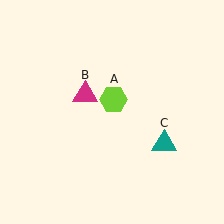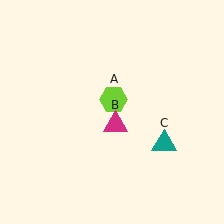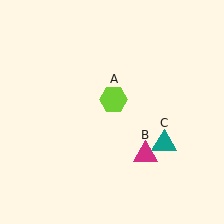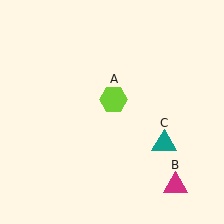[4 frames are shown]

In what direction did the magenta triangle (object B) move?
The magenta triangle (object B) moved down and to the right.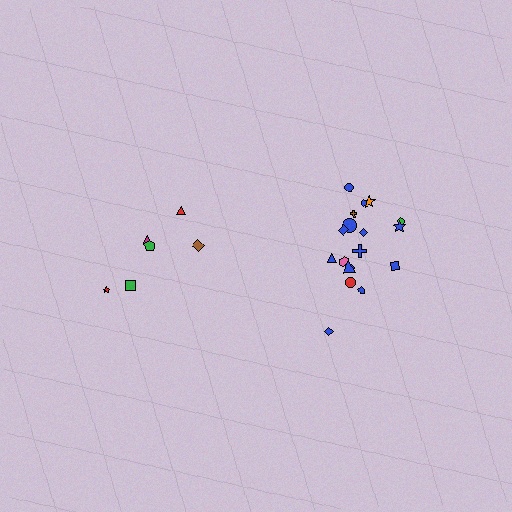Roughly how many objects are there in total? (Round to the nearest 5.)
Roughly 25 objects in total.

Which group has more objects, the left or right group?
The right group.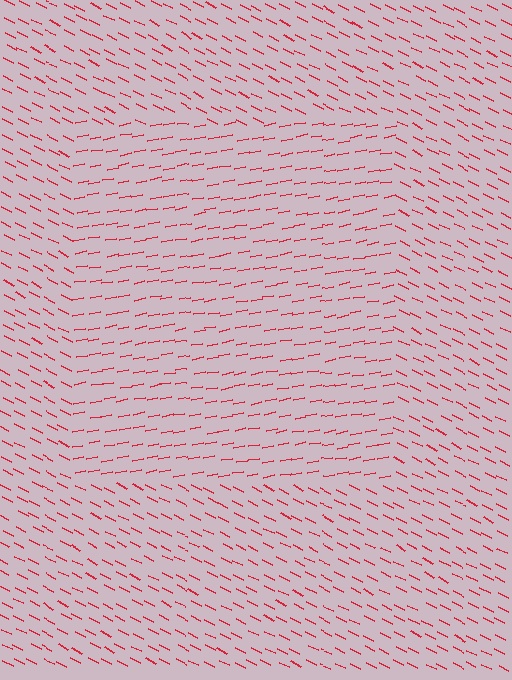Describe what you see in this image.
The image is filled with small red line segments. A rectangle region in the image has lines oriented differently from the surrounding lines, creating a visible texture boundary.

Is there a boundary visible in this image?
Yes, there is a texture boundary formed by a change in line orientation.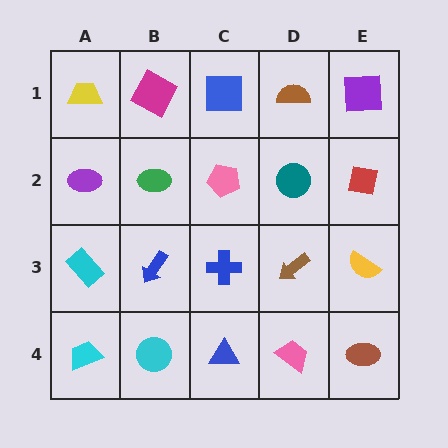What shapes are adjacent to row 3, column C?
A pink pentagon (row 2, column C), a blue triangle (row 4, column C), a blue arrow (row 3, column B), a brown arrow (row 3, column D).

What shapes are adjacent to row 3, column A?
A purple ellipse (row 2, column A), a cyan trapezoid (row 4, column A), a blue arrow (row 3, column B).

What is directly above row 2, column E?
A purple square.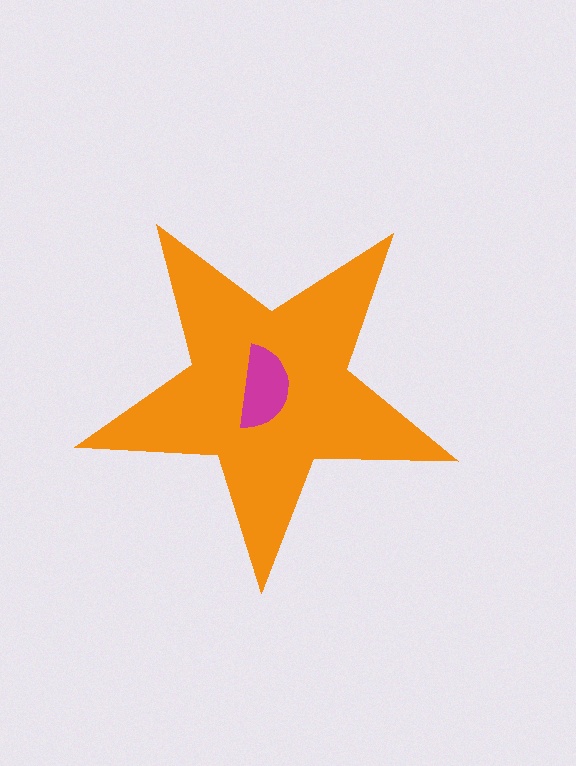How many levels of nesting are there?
2.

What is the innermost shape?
The magenta semicircle.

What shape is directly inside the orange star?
The magenta semicircle.